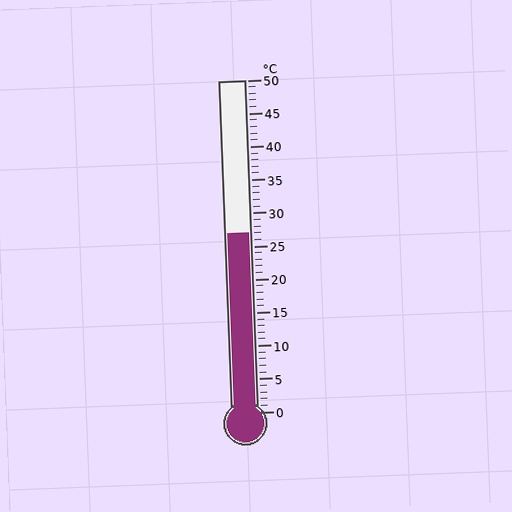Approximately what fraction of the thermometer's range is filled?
The thermometer is filled to approximately 55% of its range.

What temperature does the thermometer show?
The thermometer shows approximately 27°C.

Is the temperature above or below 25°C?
The temperature is above 25°C.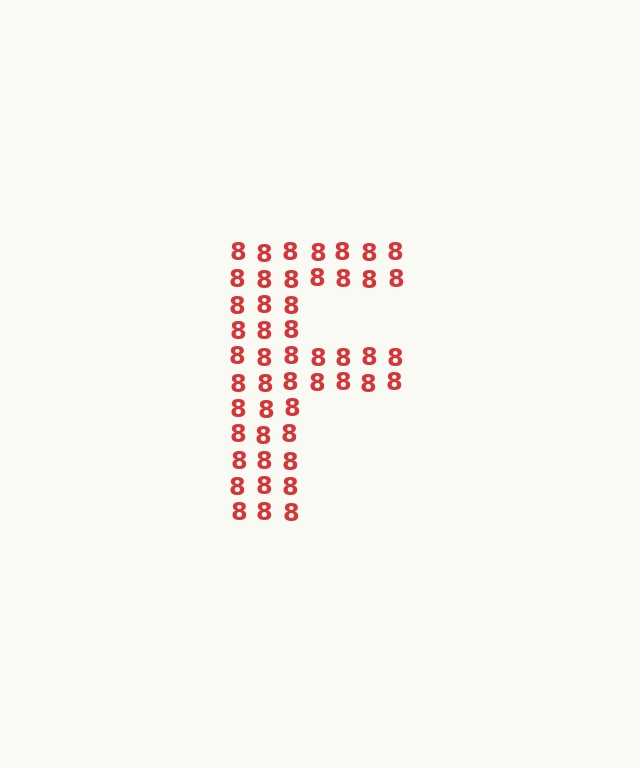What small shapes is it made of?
It is made of small digit 8's.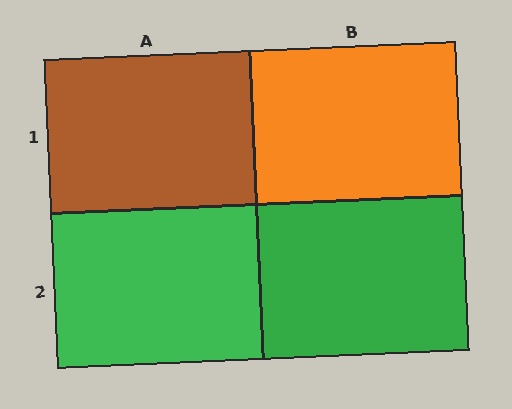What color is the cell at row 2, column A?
Green.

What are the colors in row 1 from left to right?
Brown, orange.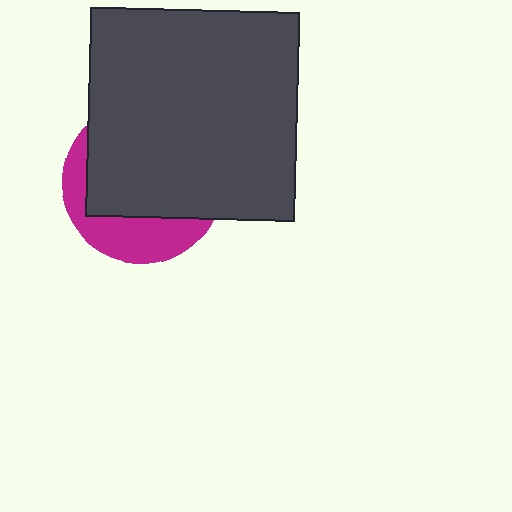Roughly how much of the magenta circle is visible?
A small part of it is visible (roughly 31%).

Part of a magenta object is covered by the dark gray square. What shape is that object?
It is a circle.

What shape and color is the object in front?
The object in front is a dark gray square.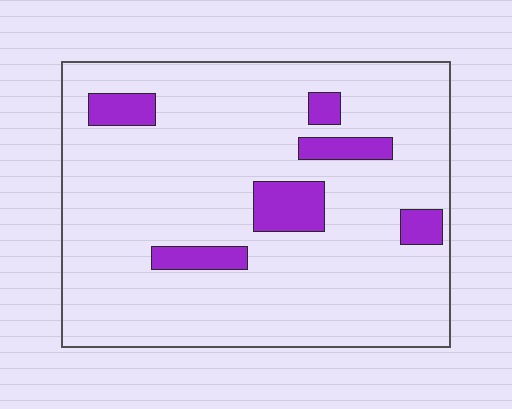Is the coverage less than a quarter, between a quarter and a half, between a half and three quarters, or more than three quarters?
Less than a quarter.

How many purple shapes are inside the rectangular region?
6.